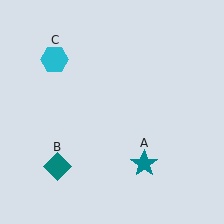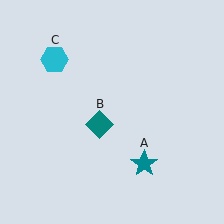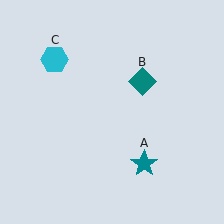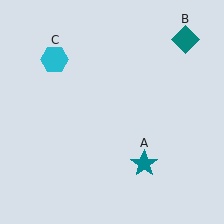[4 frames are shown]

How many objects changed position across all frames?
1 object changed position: teal diamond (object B).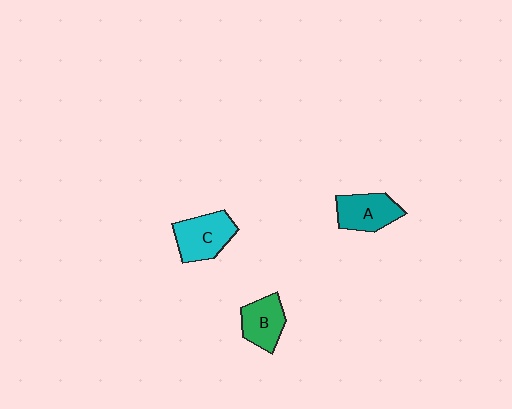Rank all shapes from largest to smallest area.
From largest to smallest: C (cyan), A (teal), B (green).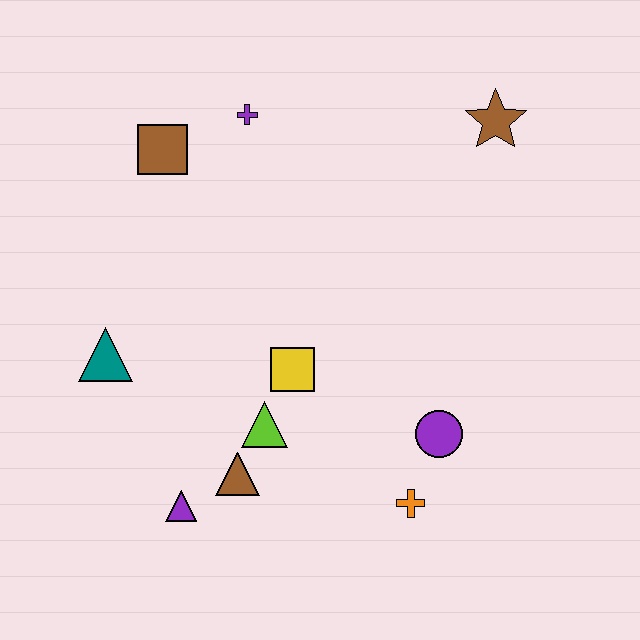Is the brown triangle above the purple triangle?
Yes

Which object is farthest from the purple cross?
The orange cross is farthest from the purple cross.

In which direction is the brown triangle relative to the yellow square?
The brown triangle is below the yellow square.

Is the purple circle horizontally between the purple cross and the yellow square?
No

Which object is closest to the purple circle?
The orange cross is closest to the purple circle.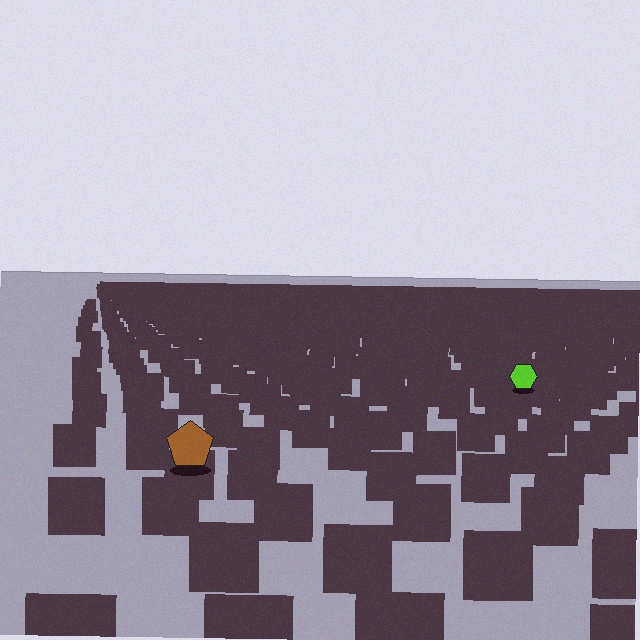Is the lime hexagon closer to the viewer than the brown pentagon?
No. The brown pentagon is closer — you can tell from the texture gradient: the ground texture is coarser near it.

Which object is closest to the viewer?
The brown pentagon is closest. The texture marks near it are larger and more spread out.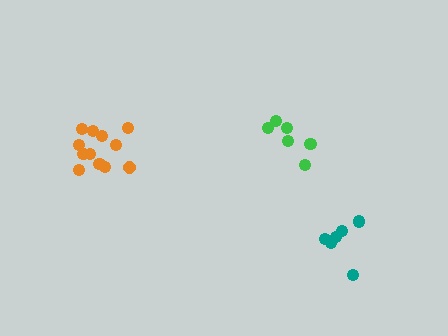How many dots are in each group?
Group 1: 12 dots, Group 2: 6 dots, Group 3: 6 dots (24 total).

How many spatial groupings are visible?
There are 3 spatial groupings.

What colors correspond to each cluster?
The clusters are colored: orange, teal, green.